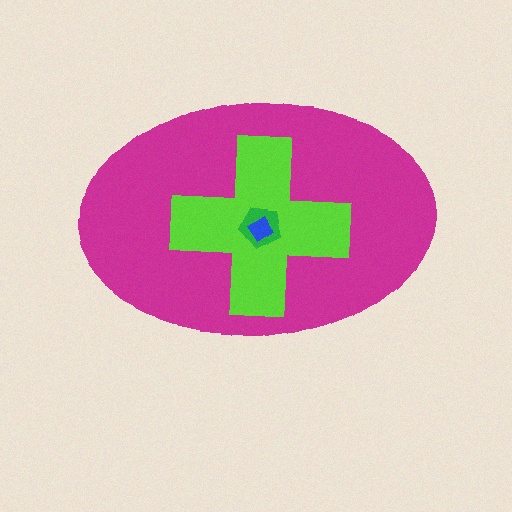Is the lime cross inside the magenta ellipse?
Yes.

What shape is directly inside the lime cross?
The green pentagon.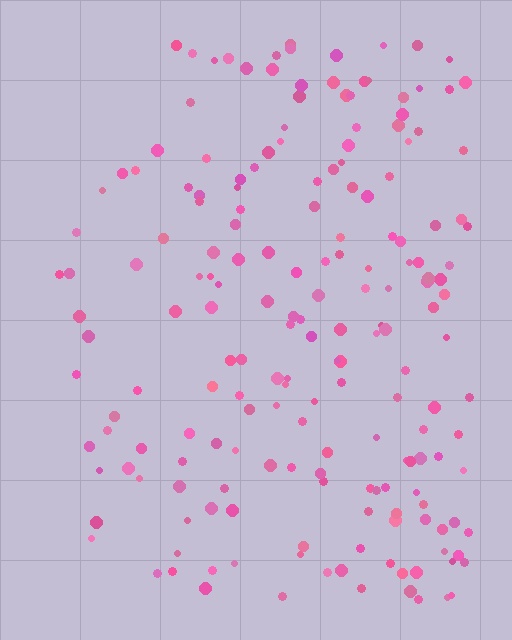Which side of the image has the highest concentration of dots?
The right.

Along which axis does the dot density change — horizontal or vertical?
Horizontal.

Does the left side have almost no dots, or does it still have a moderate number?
Still a moderate number, just noticeably fewer than the right.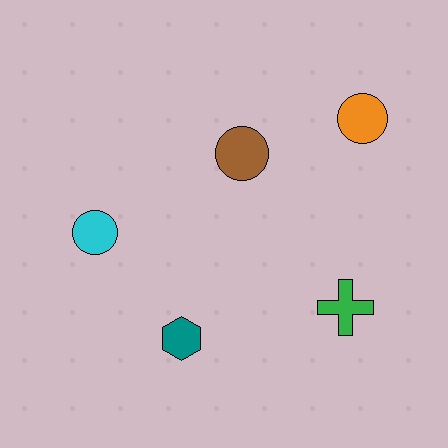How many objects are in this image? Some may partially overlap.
There are 5 objects.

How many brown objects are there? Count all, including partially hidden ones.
There is 1 brown object.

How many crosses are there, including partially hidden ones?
There is 1 cross.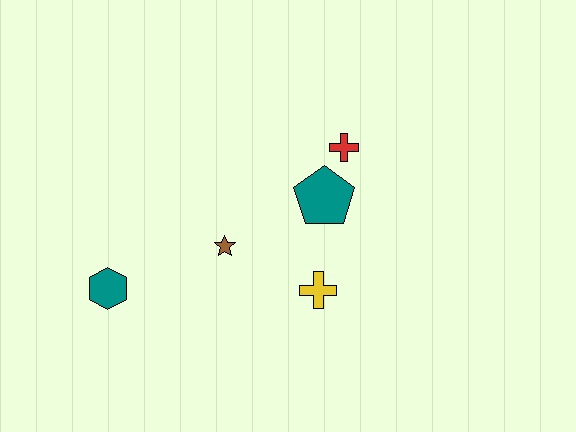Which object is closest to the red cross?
The teal pentagon is closest to the red cross.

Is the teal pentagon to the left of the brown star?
No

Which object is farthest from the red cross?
The teal hexagon is farthest from the red cross.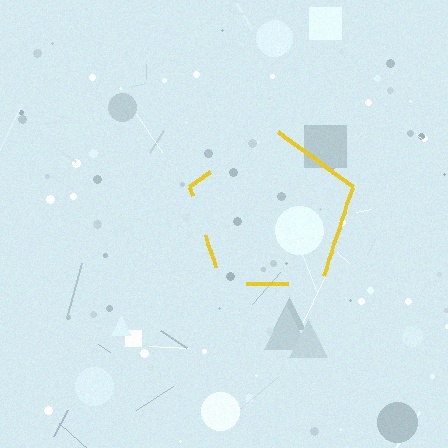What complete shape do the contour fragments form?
The contour fragments form a pentagon.